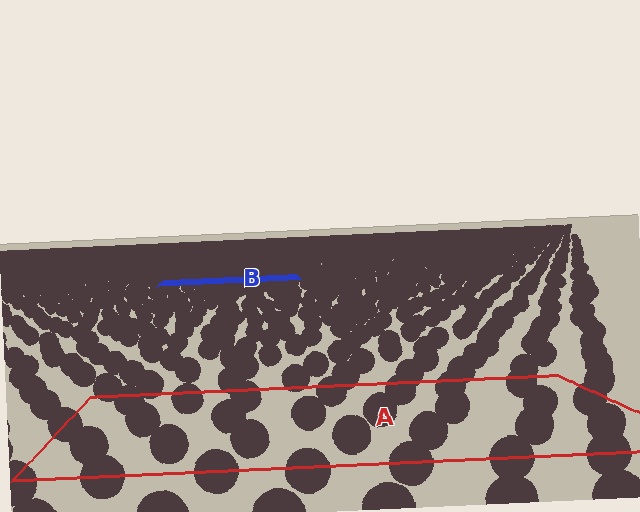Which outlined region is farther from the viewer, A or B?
Region B is farther from the viewer — the texture elements inside it appear smaller and more densely packed.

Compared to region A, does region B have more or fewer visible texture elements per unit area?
Region B has more texture elements per unit area — they are packed more densely because it is farther away.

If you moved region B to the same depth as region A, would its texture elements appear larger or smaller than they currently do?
They would appear larger. At a closer depth, the same texture elements are projected at a bigger on-screen size.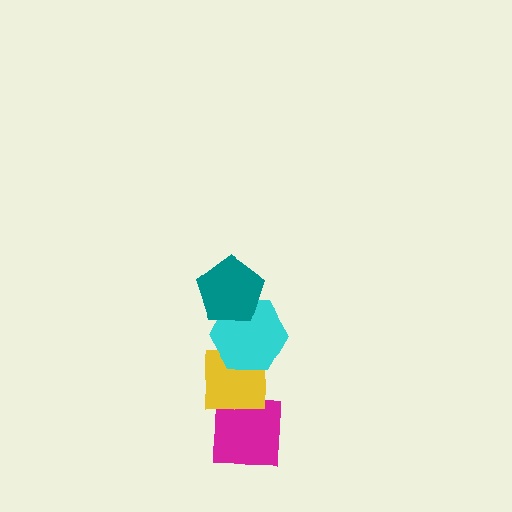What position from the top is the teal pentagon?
The teal pentagon is 1st from the top.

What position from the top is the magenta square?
The magenta square is 4th from the top.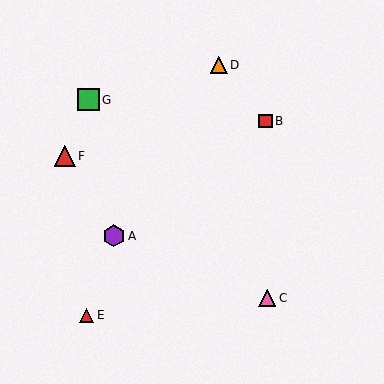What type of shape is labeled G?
Shape G is a green square.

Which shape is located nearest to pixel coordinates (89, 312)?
The red triangle (labeled E) at (87, 315) is nearest to that location.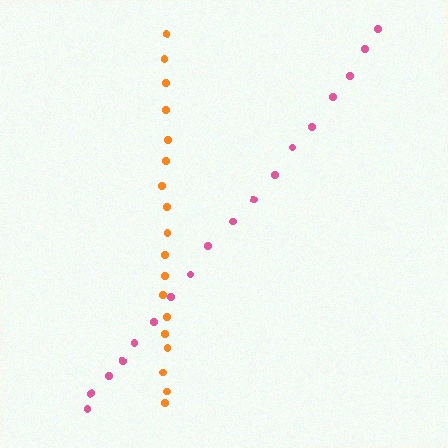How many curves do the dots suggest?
There are 2 distinct paths.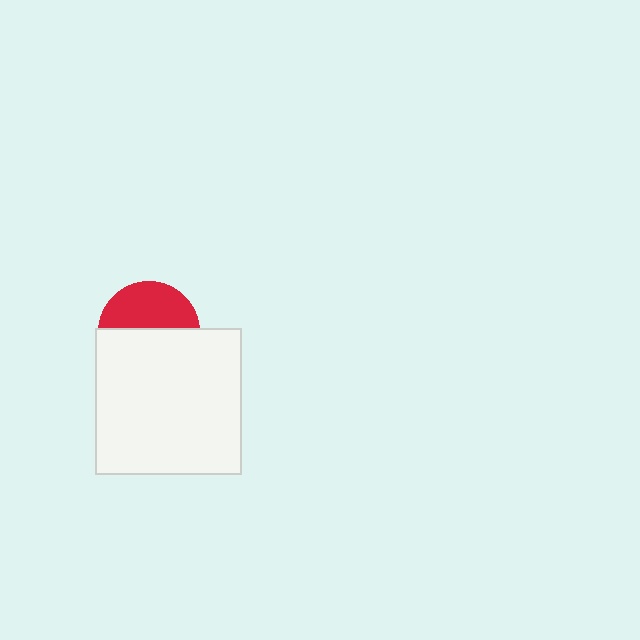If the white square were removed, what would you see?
You would see the complete red circle.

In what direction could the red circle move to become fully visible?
The red circle could move up. That would shift it out from behind the white square entirely.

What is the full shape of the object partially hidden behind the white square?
The partially hidden object is a red circle.